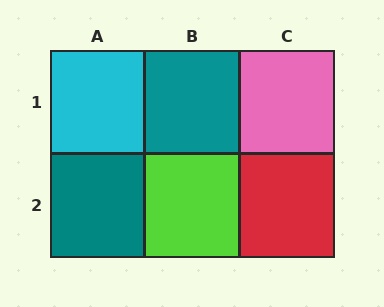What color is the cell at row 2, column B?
Lime.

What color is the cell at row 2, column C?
Red.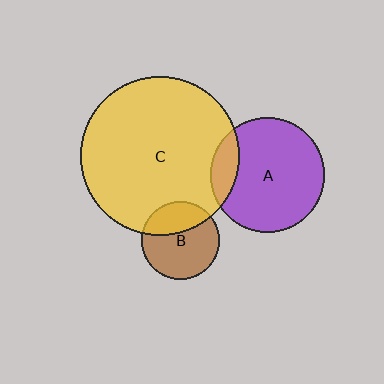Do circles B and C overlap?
Yes.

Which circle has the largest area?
Circle C (yellow).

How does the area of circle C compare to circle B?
Approximately 4.1 times.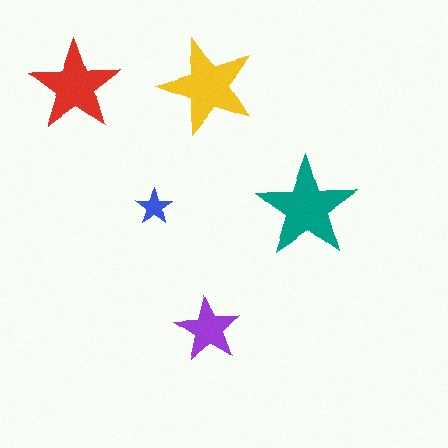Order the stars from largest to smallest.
the teal one, the yellow one, the red one, the purple one, the blue one.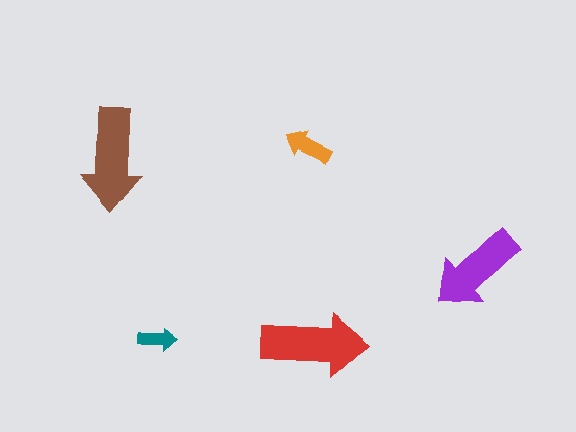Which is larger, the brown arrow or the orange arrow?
The brown one.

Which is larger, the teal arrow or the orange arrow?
The orange one.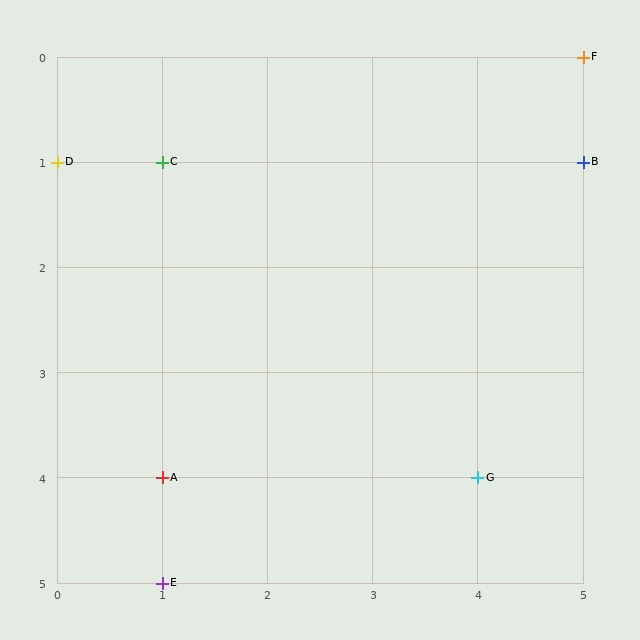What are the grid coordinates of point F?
Point F is at grid coordinates (5, 0).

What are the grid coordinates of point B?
Point B is at grid coordinates (5, 1).